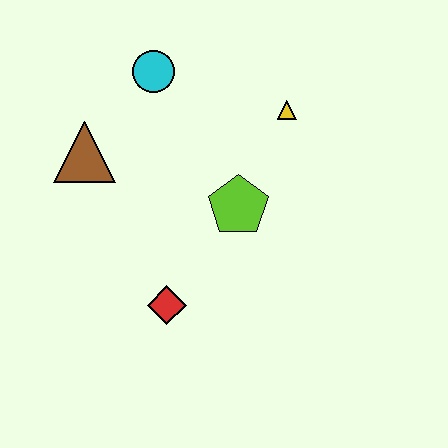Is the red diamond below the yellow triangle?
Yes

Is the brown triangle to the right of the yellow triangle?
No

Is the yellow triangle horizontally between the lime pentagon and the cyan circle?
No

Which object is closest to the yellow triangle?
The lime pentagon is closest to the yellow triangle.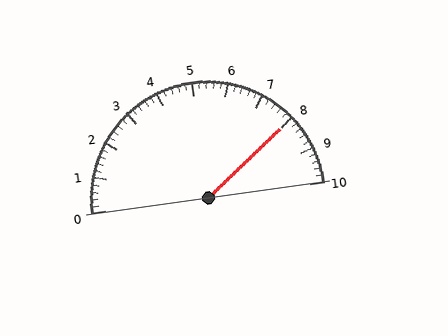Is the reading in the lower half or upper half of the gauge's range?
The reading is in the upper half of the range (0 to 10).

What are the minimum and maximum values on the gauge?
The gauge ranges from 0 to 10.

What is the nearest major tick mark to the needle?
The nearest major tick mark is 8.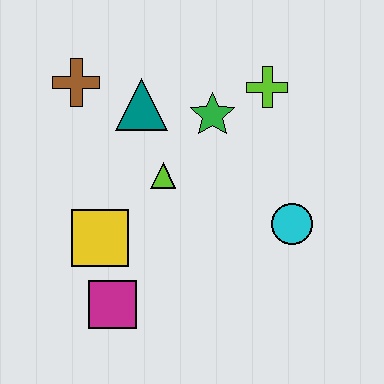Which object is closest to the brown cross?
The teal triangle is closest to the brown cross.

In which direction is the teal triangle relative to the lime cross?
The teal triangle is to the left of the lime cross.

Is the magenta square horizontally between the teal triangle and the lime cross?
No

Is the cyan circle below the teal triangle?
Yes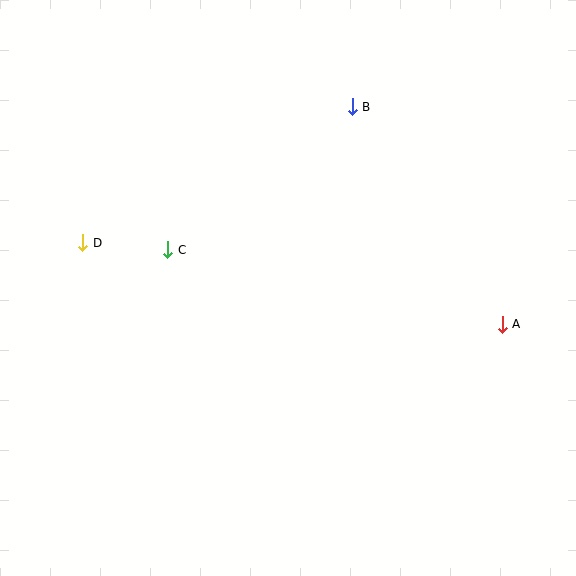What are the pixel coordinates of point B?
Point B is at (352, 107).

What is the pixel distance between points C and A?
The distance between C and A is 342 pixels.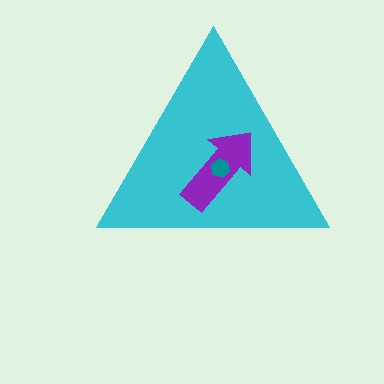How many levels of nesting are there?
3.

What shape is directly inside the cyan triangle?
The purple arrow.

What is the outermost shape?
The cyan triangle.